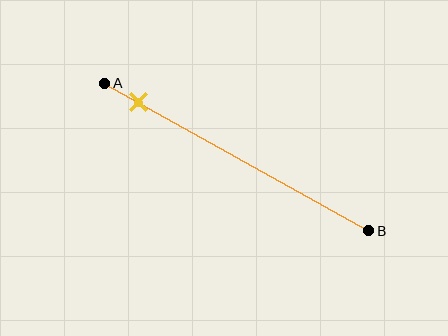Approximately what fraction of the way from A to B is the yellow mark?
The yellow mark is approximately 15% of the way from A to B.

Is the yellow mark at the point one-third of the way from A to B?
No, the mark is at about 15% from A, not at the 33% one-third point.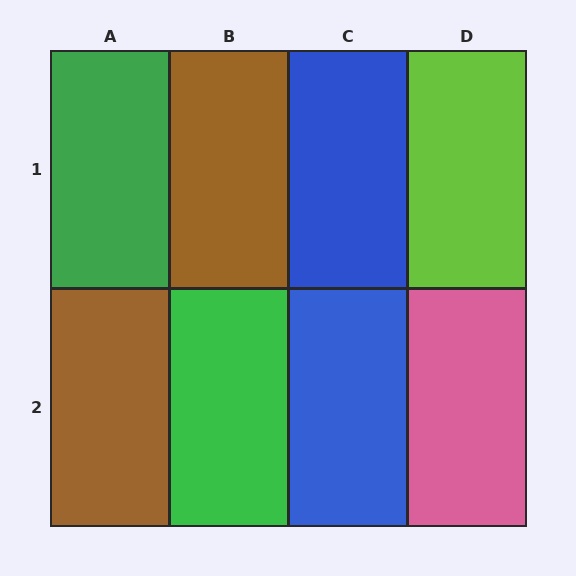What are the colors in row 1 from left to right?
Green, brown, blue, lime.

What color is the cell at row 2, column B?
Green.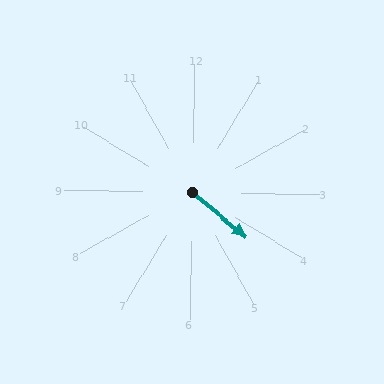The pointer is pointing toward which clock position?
Roughly 4 o'clock.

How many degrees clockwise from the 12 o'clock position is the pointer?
Approximately 129 degrees.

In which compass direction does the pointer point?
Southeast.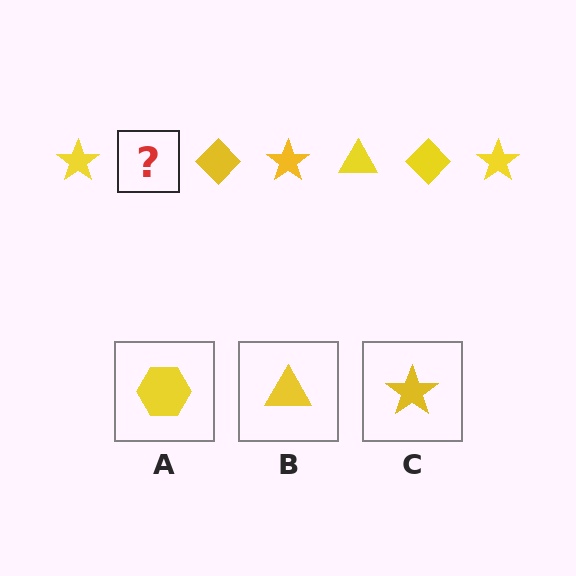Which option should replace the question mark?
Option B.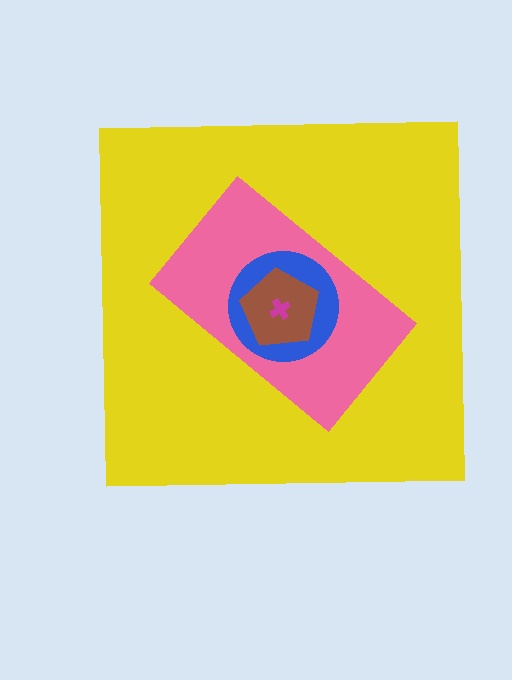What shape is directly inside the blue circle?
The brown pentagon.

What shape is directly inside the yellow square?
The pink rectangle.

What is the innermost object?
The magenta cross.